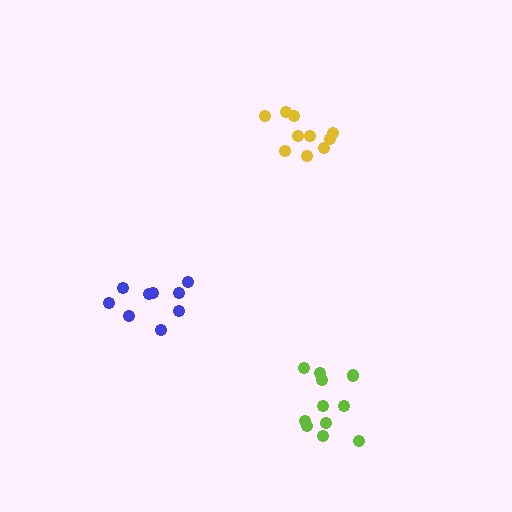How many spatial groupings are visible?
There are 3 spatial groupings.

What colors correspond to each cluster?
The clusters are colored: blue, yellow, lime.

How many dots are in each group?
Group 1: 9 dots, Group 2: 11 dots, Group 3: 11 dots (31 total).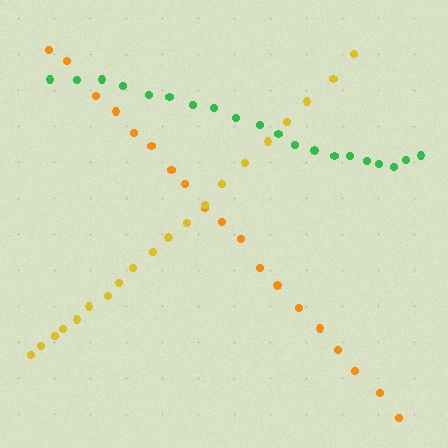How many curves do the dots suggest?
There are 3 distinct paths.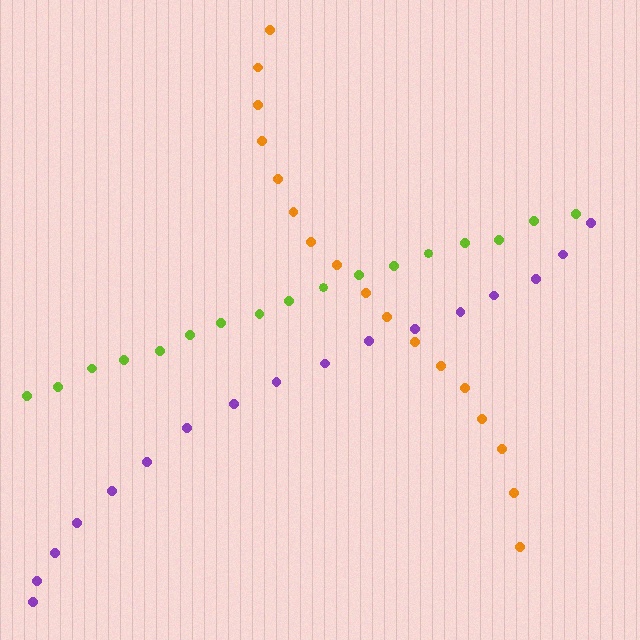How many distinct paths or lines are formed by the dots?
There are 3 distinct paths.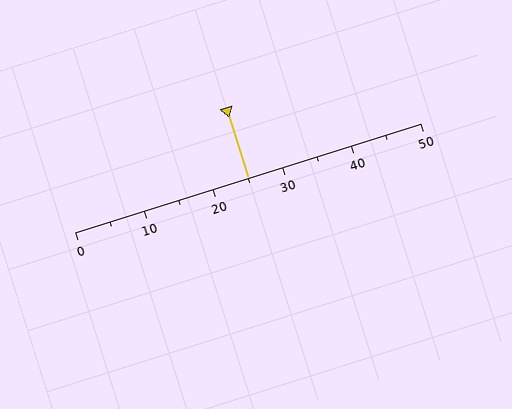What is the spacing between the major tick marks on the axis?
The major ticks are spaced 10 apart.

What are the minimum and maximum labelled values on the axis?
The axis runs from 0 to 50.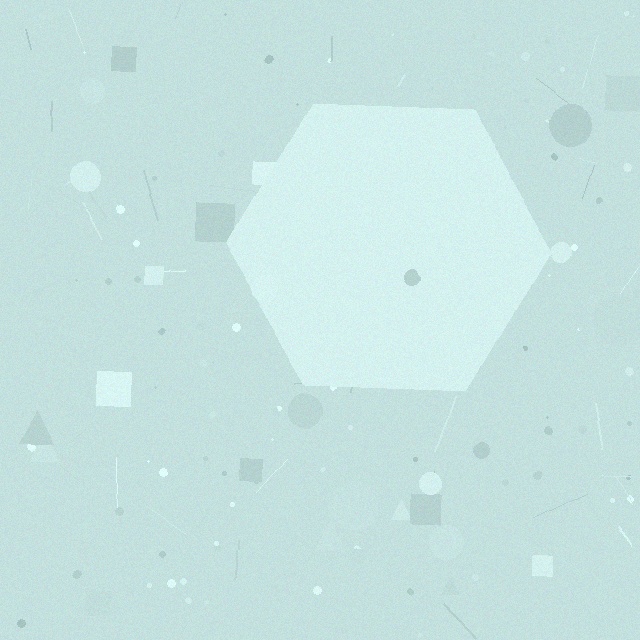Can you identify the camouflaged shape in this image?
The camouflaged shape is a hexagon.